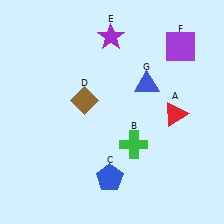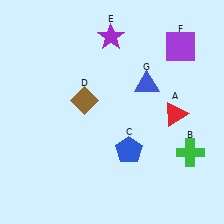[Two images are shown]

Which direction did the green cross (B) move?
The green cross (B) moved right.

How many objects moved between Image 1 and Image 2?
2 objects moved between the two images.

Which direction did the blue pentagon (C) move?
The blue pentagon (C) moved up.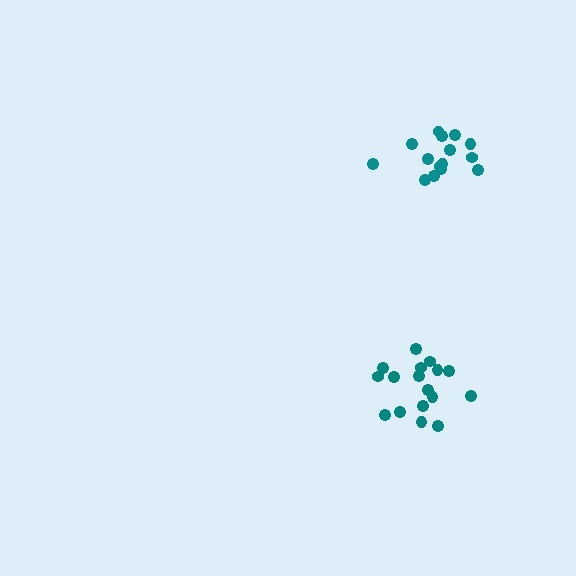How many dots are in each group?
Group 1: 15 dots, Group 2: 17 dots (32 total).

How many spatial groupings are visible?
There are 2 spatial groupings.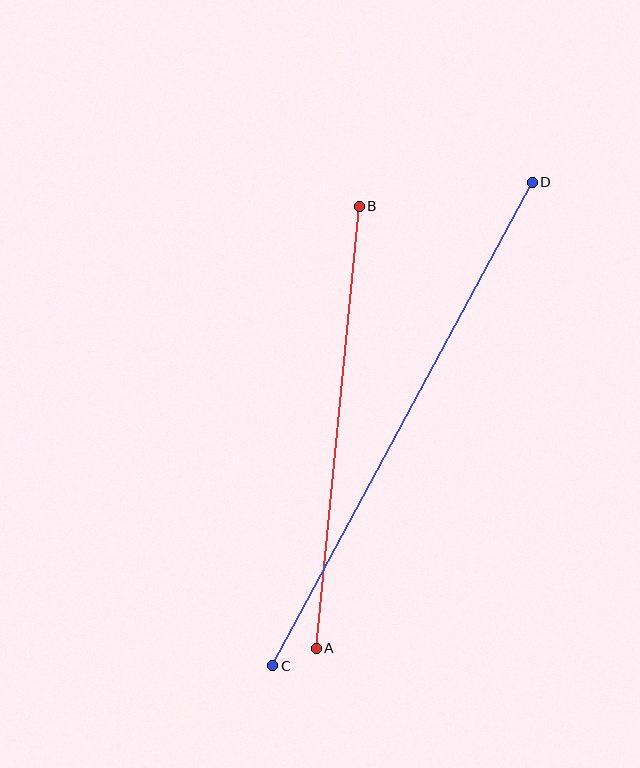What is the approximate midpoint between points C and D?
The midpoint is at approximately (402, 424) pixels.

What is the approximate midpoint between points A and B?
The midpoint is at approximately (338, 427) pixels.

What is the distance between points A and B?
The distance is approximately 444 pixels.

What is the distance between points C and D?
The distance is approximately 549 pixels.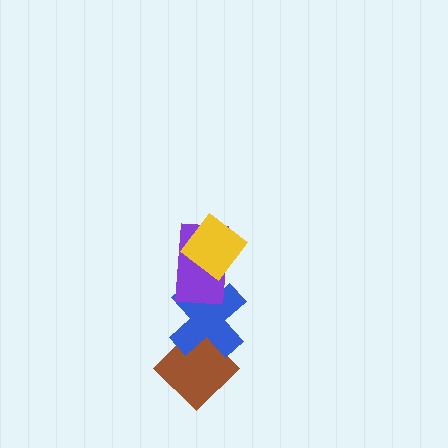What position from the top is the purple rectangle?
The purple rectangle is 2nd from the top.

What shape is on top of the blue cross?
The purple rectangle is on top of the blue cross.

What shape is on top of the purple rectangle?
The yellow diamond is on top of the purple rectangle.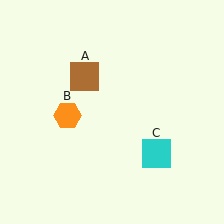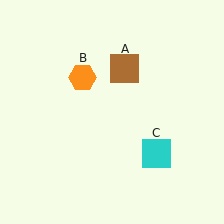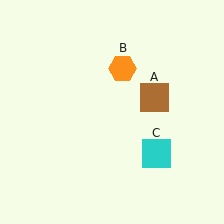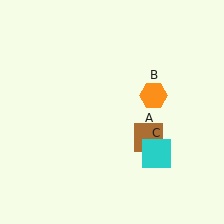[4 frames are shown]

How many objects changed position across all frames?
2 objects changed position: brown square (object A), orange hexagon (object B).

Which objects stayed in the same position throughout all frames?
Cyan square (object C) remained stationary.